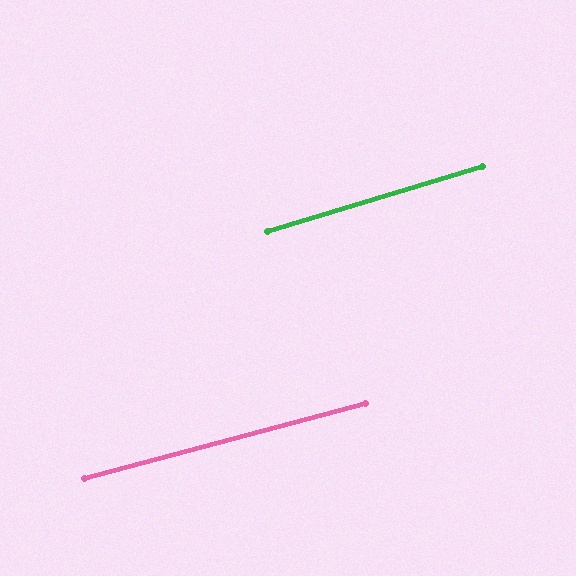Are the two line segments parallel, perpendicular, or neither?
Parallel — their directions differ by only 1.9°.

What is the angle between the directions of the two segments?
Approximately 2 degrees.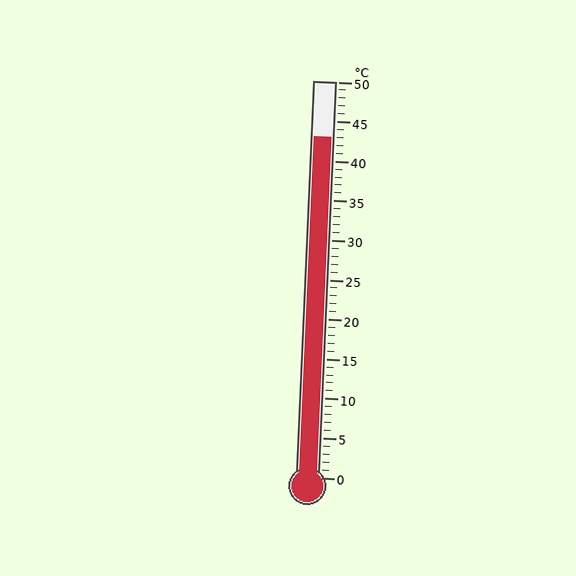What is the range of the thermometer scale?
The thermometer scale ranges from 0°C to 50°C.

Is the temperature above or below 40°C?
The temperature is above 40°C.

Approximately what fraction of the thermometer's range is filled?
The thermometer is filled to approximately 85% of its range.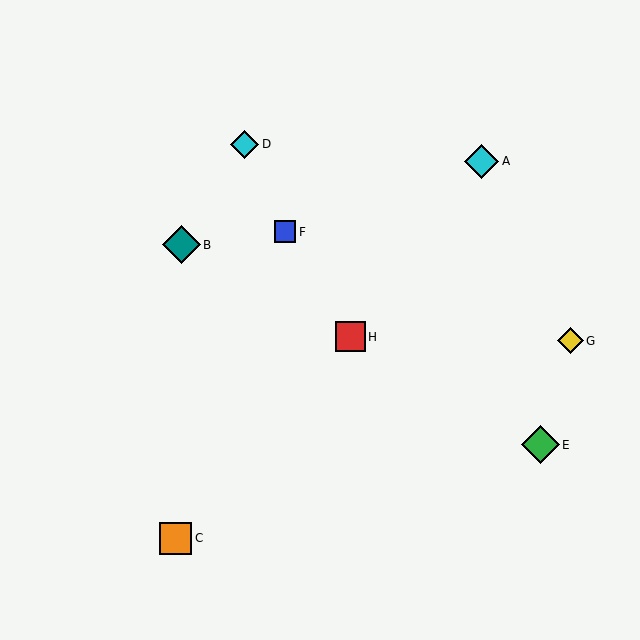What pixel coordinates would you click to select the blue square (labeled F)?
Click at (285, 232) to select the blue square F.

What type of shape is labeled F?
Shape F is a blue square.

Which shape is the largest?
The teal diamond (labeled B) is the largest.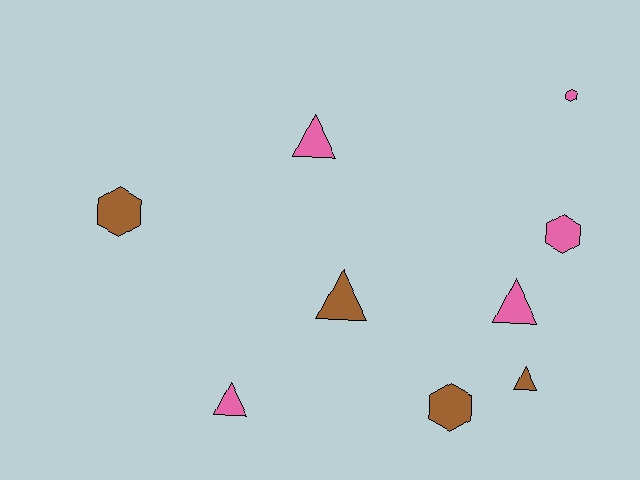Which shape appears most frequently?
Triangle, with 5 objects.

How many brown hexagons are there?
There are 2 brown hexagons.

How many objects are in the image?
There are 9 objects.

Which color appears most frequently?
Pink, with 5 objects.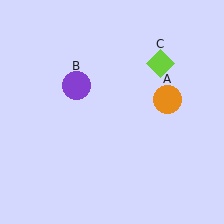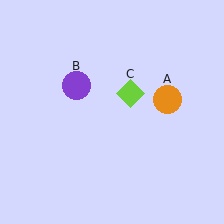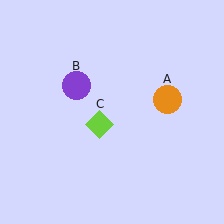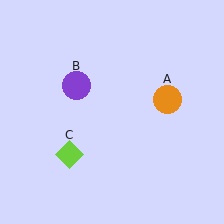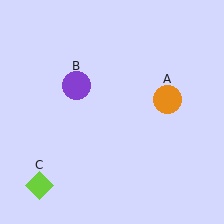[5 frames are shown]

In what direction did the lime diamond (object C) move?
The lime diamond (object C) moved down and to the left.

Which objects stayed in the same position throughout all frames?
Orange circle (object A) and purple circle (object B) remained stationary.